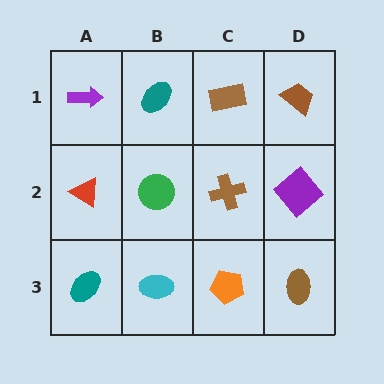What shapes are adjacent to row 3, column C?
A brown cross (row 2, column C), a cyan ellipse (row 3, column B), a brown ellipse (row 3, column D).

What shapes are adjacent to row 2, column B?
A teal ellipse (row 1, column B), a cyan ellipse (row 3, column B), a red triangle (row 2, column A), a brown cross (row 2, column C).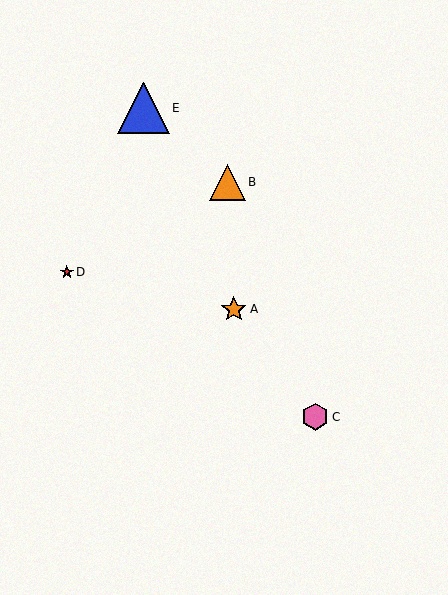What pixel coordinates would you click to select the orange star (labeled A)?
Click at (234, 309) to select the orange star A.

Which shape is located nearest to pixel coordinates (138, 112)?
The blue triangle (labeled E) at (143, 108) is nearest to that location.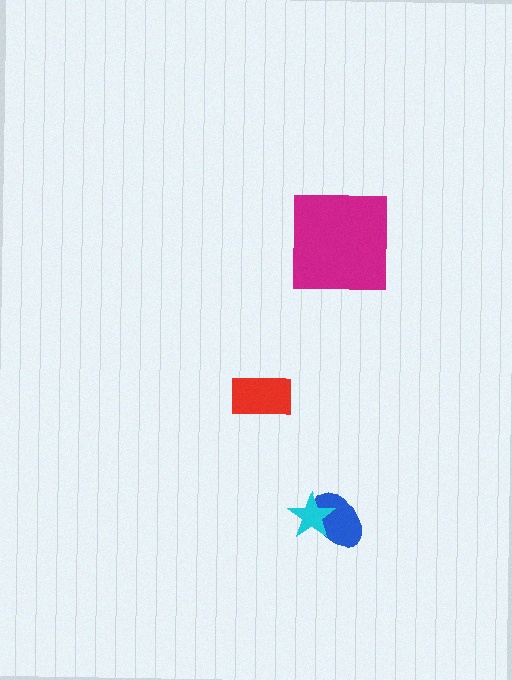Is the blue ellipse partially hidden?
Yes, it is partially covered by another shape.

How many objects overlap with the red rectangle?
0 objects overlap with the red rectangle.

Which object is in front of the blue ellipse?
The cyan star is in front of the blue ellipse.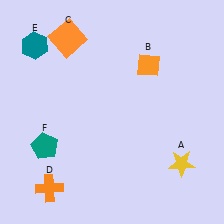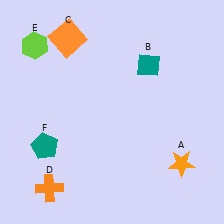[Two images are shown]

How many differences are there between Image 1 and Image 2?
There are 3 differences between the two images.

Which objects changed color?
A changed from yellow to orange. B changed from orange to teal. E changed from teal to lime.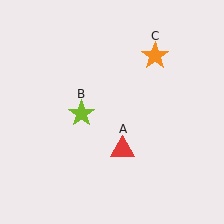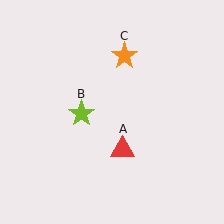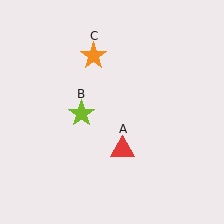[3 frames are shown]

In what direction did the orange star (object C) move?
The orange star (object C) moved left.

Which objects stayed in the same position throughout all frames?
Red triangle (object A) and lime star (object B) remained stationary.